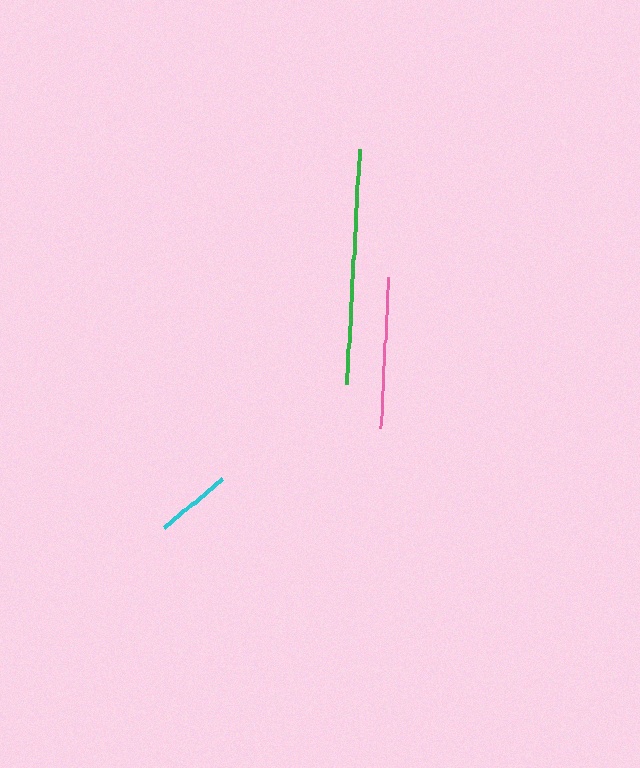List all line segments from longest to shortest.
From longest to shortest: green, pink, cyan.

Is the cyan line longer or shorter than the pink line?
The pink line is longer than the cyan line.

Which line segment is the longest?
The green line is the longest at approximately 235 pixels.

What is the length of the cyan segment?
The cyan segment is approximately 76 pixels long.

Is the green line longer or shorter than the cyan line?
The green line is longer than the cyan line.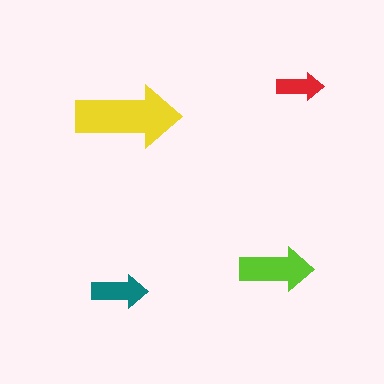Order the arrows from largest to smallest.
the yellow one, the lime one, the teal one, the red one.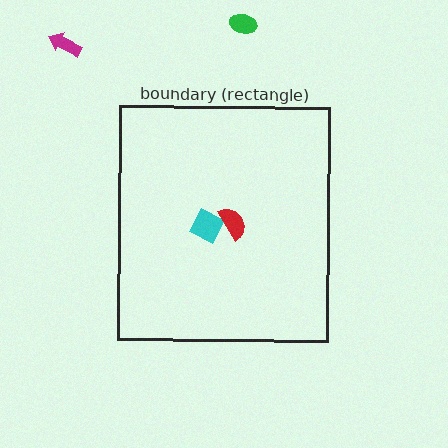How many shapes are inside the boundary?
2 inside, 2 outside.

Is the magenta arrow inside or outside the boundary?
Outside.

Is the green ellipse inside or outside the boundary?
Outside.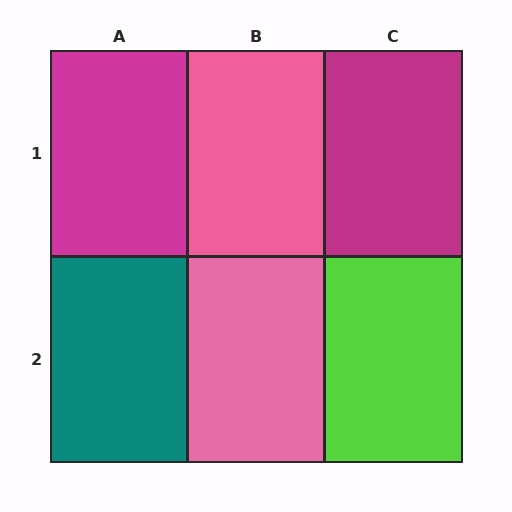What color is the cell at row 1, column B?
Pink.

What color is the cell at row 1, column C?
Magenta.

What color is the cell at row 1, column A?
Magenta.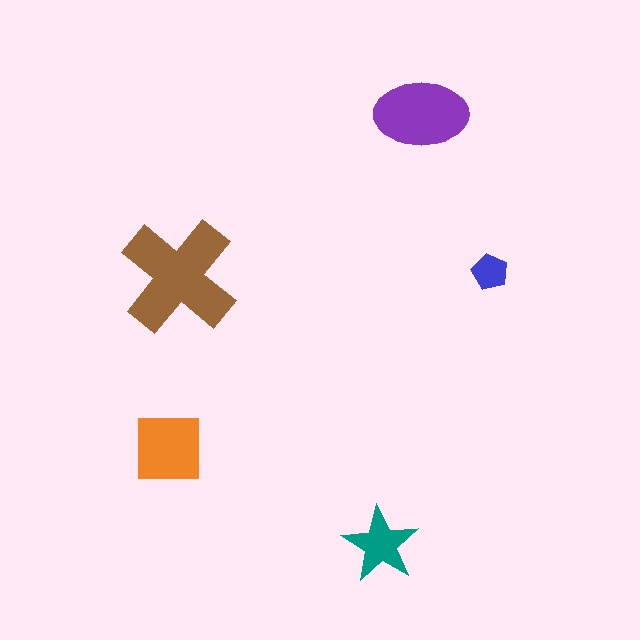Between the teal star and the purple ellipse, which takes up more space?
The purple ellipse.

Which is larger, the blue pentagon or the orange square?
The orange square.